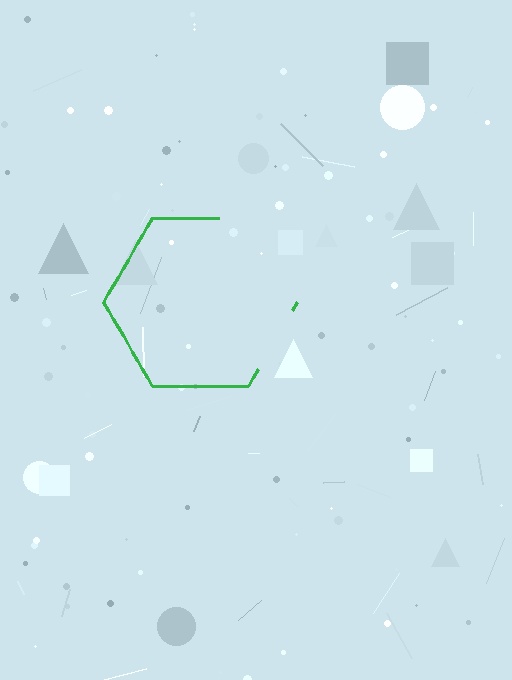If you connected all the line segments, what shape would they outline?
They would outline a hexagon.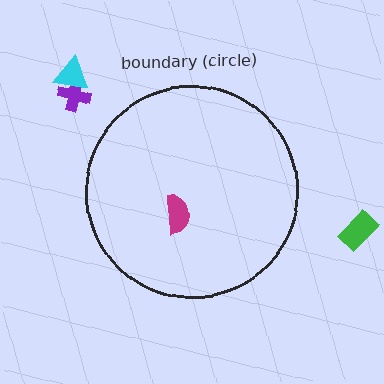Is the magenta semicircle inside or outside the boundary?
Inside.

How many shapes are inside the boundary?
1 inside, 3 outside.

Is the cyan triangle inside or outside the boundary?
Outside.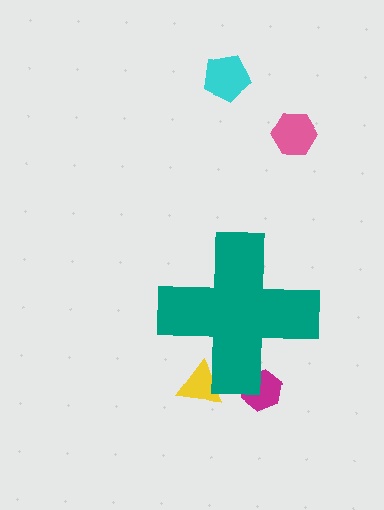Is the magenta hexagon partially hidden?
Yes, the magenta hexagon is partially hidden behind the teal cross.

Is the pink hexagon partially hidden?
No, the pink hexagon is fully visible.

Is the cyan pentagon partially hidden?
No, the cyan pentagon is fully visible.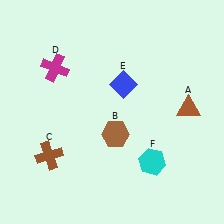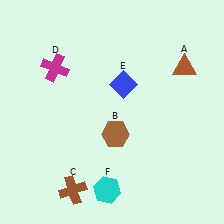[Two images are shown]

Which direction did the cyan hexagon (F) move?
The cyan hexagon (F) moved left.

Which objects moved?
The objects that moved are: the brown triangle (A), the brown cross (C), the cyan hexagon (F).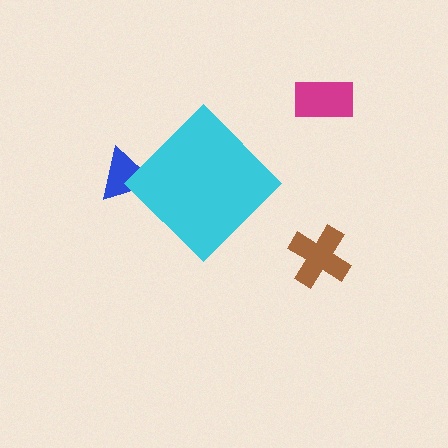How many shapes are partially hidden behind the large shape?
1 shape is partially hidden.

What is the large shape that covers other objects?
A cyan diamond.